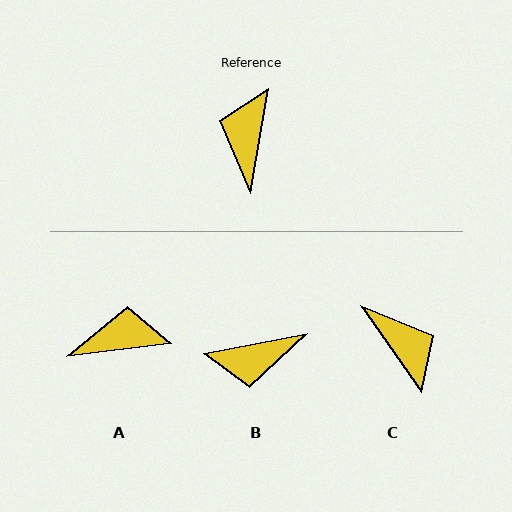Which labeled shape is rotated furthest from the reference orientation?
C, about 135 degrees away.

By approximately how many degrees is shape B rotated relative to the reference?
Approximately 111 degrees counter-clockwise.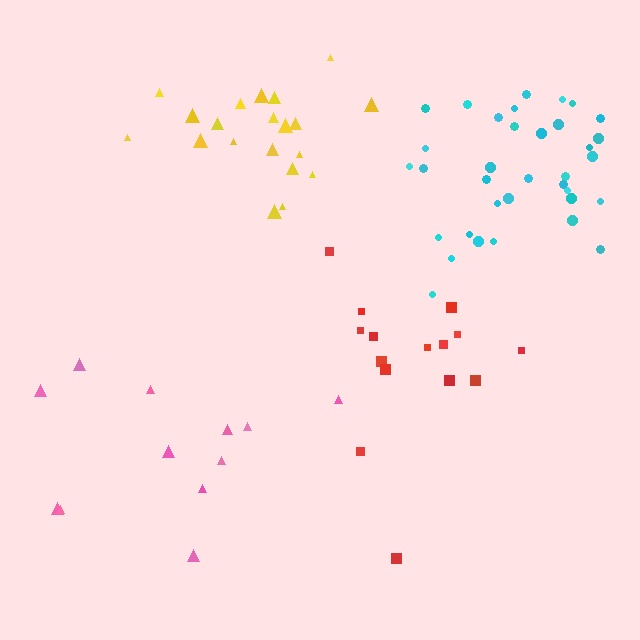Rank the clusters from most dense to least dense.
cyan, yellow, red, pink.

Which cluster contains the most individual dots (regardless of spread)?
Cyan (35).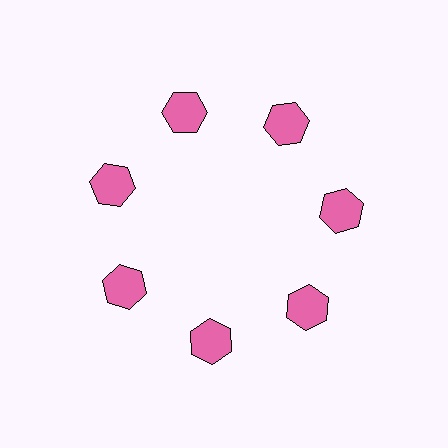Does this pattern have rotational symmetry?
Yes, this pattern has 7-fold rotational symmetry. It looks the same after rotating 51 degrees around the center.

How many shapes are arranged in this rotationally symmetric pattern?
There are 7 shapes, arranged in 7 groups of 1.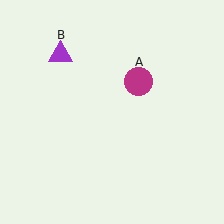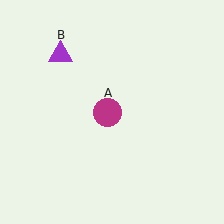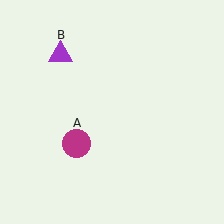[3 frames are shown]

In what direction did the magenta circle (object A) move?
The magenta circle (object A) moved down and to the left.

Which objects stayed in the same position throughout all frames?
Purple triangle (object B) remained stationary.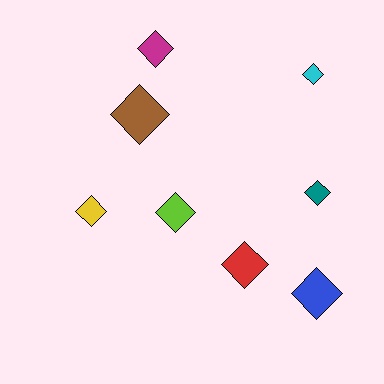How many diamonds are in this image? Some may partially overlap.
There are 8 diamonds.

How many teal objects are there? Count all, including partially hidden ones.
There is 1 teal object.